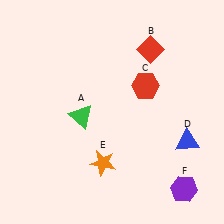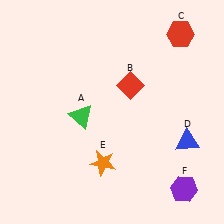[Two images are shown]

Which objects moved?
The objects that moved are: the red diamond (B), the red hexagon (C).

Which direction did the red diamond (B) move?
The red diamond (B) moved down.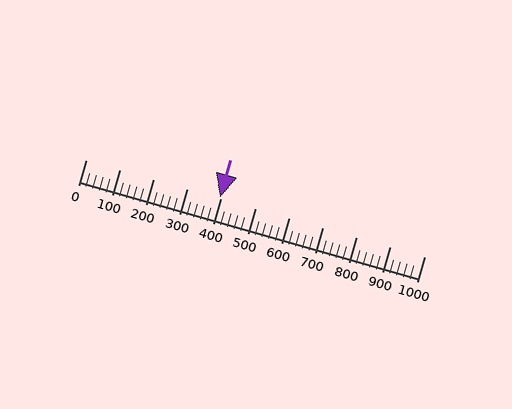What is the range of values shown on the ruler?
The ruler shows values from 0 to 1000.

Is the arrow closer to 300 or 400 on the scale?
The arrow is closer to 400.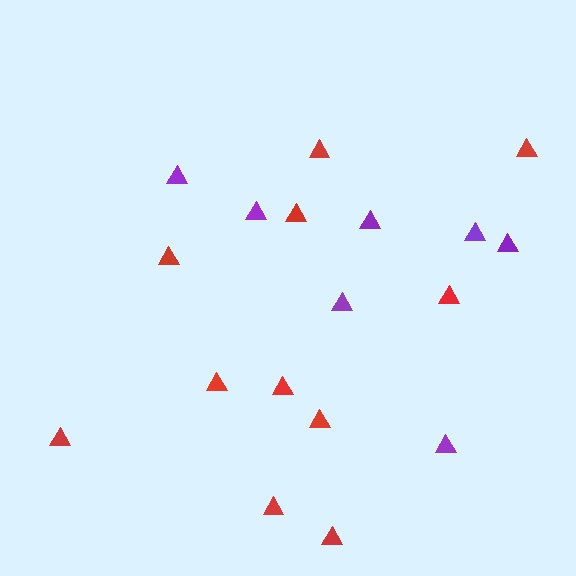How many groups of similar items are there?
There are 2 groups: one group of red triangles (11) and one group of purple triangles (7).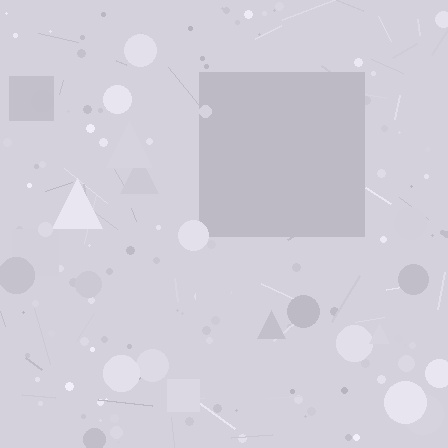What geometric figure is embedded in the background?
A square is embedded in the background.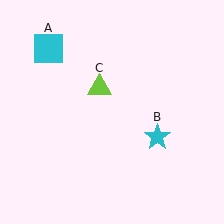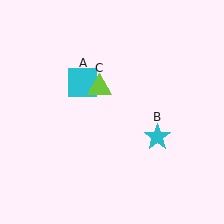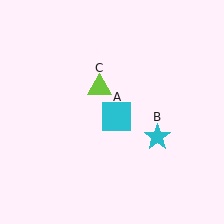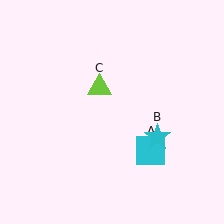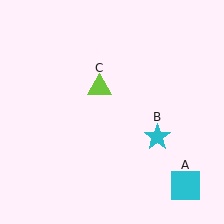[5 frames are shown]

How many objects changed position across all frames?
1 object changed position: cyan square (object A).